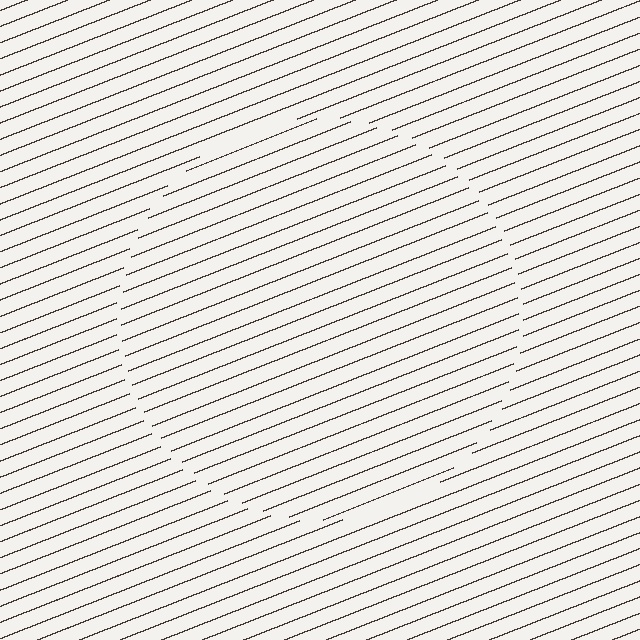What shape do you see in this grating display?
An illusory circle. The interior of the shape contains the same grating, shifted by half a period — the contour is defined by the phase discontinuity where line-ends from the inner and outer gratings abut.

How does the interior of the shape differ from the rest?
The interior of the shape contains the same grating, shifted by half a period — the contour is defined by the phase discontinuity where line-ends from the inner and outer gratings abut.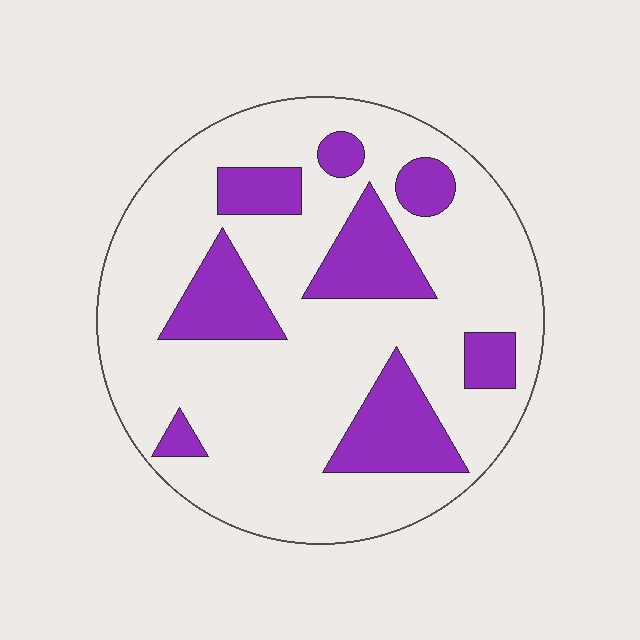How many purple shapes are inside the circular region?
8.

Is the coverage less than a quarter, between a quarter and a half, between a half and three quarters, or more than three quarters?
Less than a quarter.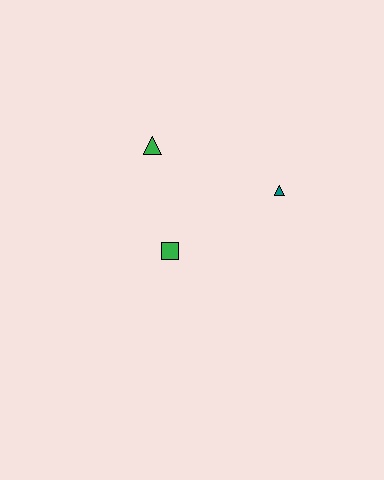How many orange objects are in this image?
There are no orange objects.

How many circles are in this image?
There are no circles.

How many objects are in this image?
There are 3 objects.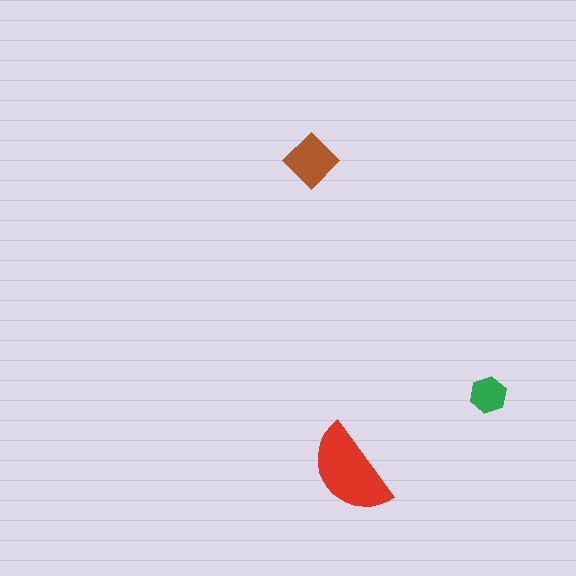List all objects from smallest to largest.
The green hexagon, the brown diamond, the red semicircle.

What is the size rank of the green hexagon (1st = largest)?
3rd.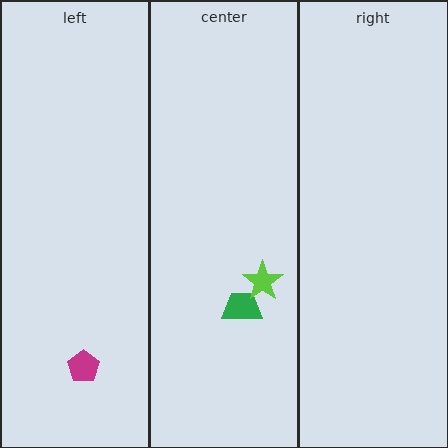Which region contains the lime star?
The center region.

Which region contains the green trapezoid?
The center region.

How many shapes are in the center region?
2.